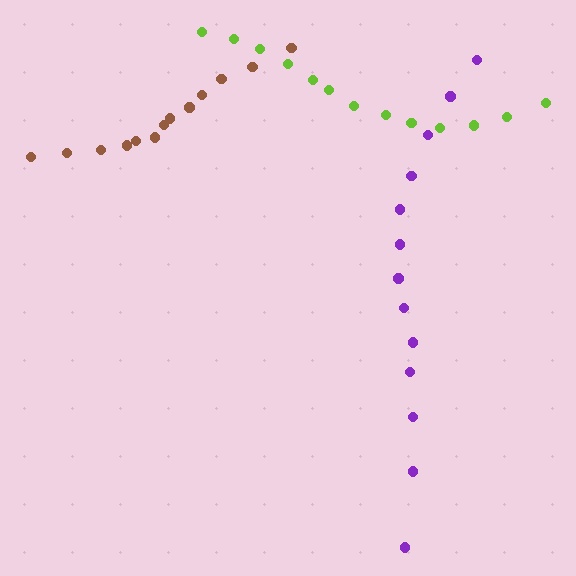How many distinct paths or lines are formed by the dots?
There are 3 distinct paths.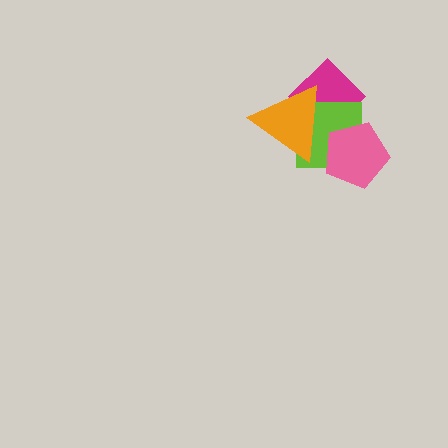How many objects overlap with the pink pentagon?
2 objects overlap with the pink pentagon.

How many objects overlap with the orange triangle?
2 objects overlap with the orange triangle.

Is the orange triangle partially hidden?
No, no other shape covers it.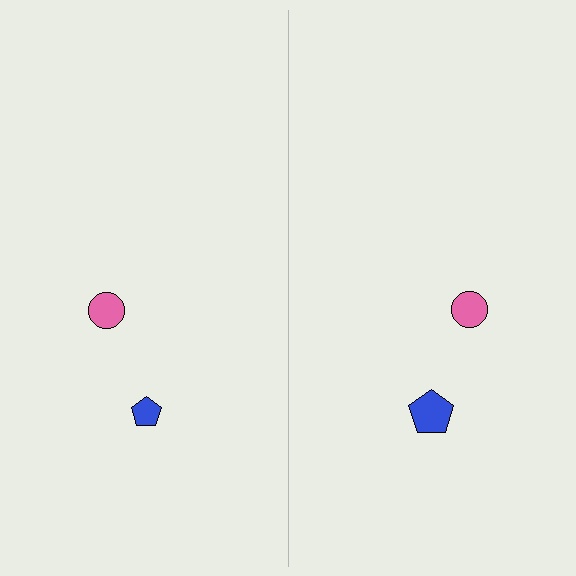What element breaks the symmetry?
The blue pentagon on the right side has a different size than its mirror counterpart.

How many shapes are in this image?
There are 4 shapes in this image.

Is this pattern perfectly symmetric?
No, the pattern is not perfectly symmetric. The blue pentagon on the right side has a different size than its mirror counterpart.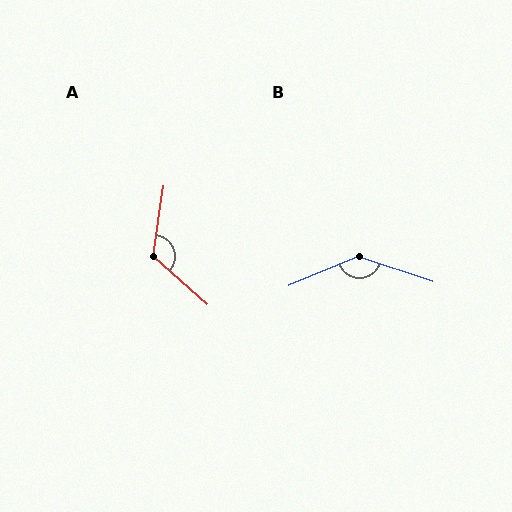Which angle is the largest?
B, at approximately 139 degrees.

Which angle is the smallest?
A, at approximately 123 degrees.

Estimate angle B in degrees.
Approximately 139 degrees.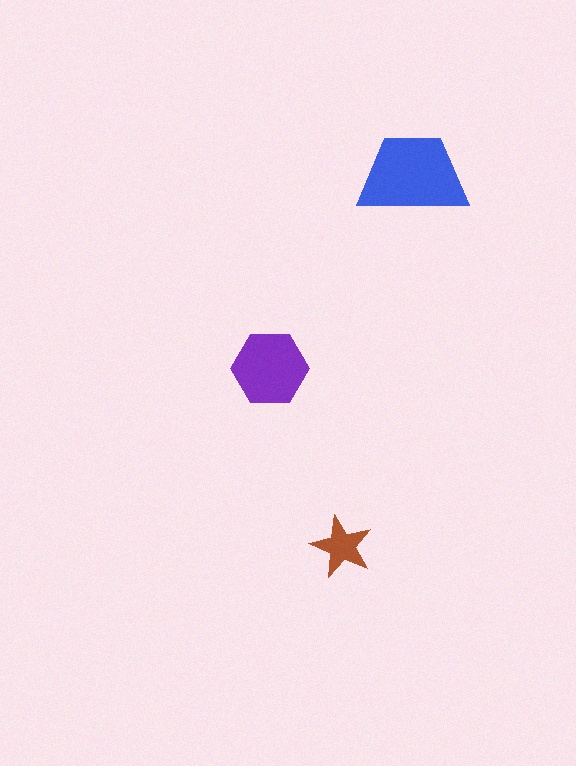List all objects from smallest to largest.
The brown star, the purple hexagon, the blue trapezoid.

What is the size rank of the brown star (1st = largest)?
3rd.